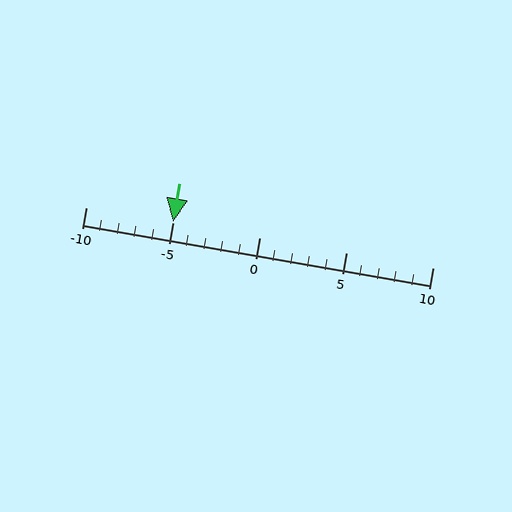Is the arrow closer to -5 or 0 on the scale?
The arrow is closer to -5.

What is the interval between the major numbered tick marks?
The major tick marks are spaced 5 units apart.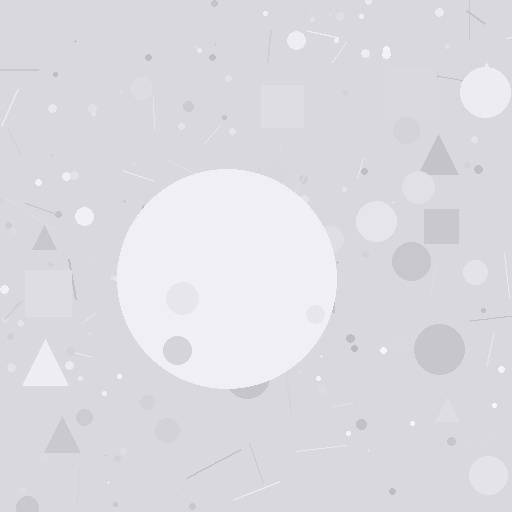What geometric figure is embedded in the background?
A circle is embedded in the background.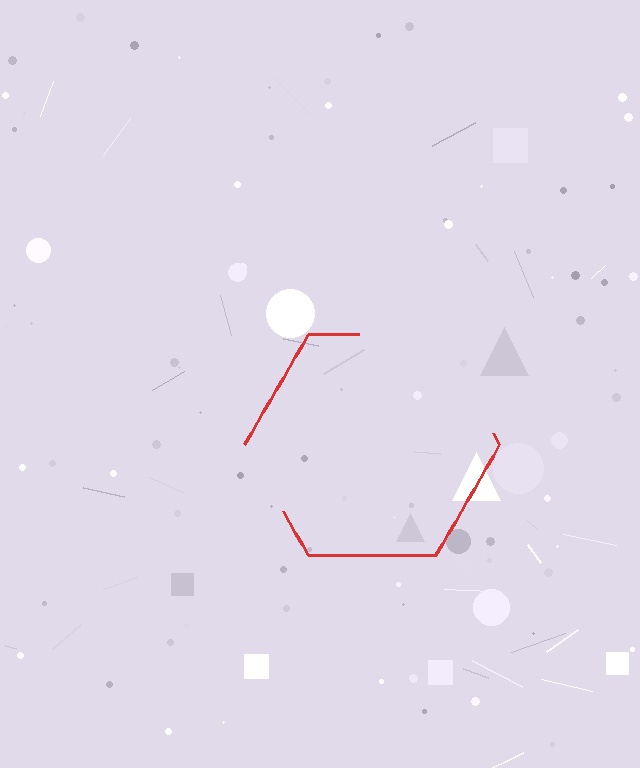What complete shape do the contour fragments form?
The contour fragments form a hexagon.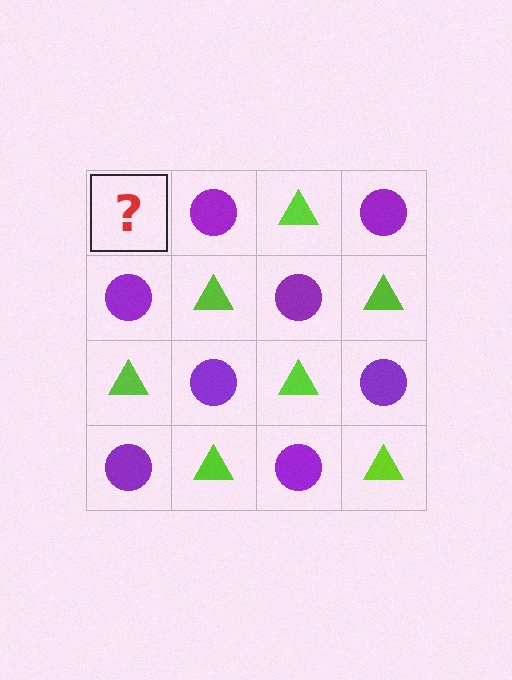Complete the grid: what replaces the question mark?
The question mark should be replaced with a lime triangle.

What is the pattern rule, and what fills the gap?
The rule is that it alternates lime triangle and purple circle in a checkerboard pattern. The gap should be filled with a lime triangle.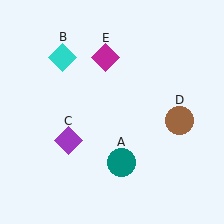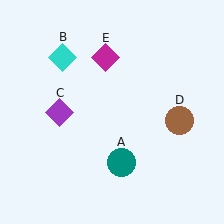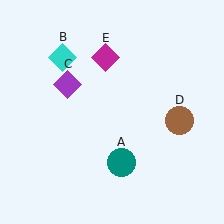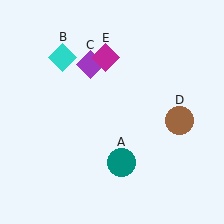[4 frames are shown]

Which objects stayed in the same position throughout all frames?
Teal circle (object A) and cyan diamond (object B) and brown circle (object D) and magenta diamond (object E) remained stationary.